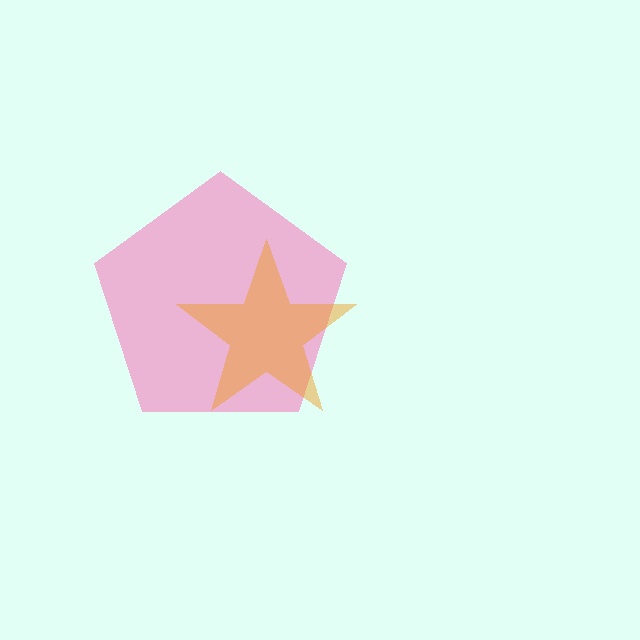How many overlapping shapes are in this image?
There are 2 overlapping shapes in the image.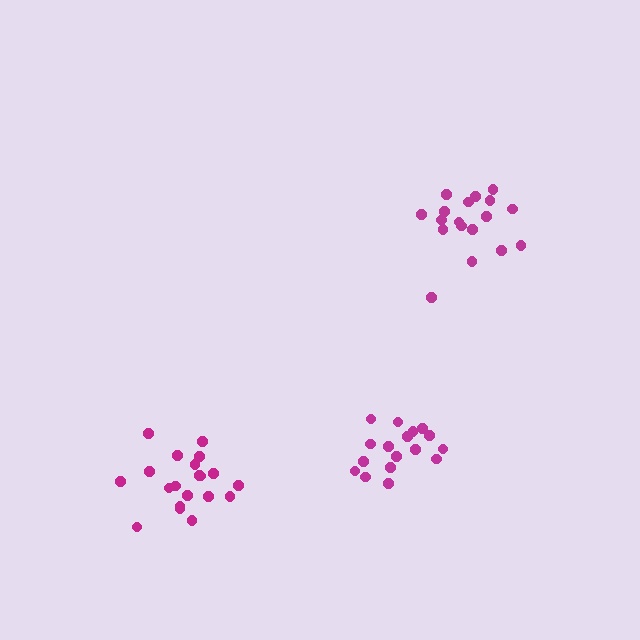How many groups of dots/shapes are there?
There are 3 groups.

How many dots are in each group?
Group 1: 17 dots, Group 2: 20 dots, Group 3: 18 dots (55 total).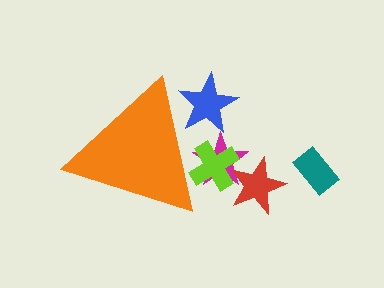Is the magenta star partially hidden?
Yes, the magenta star is partially hidden behind the orange triangle.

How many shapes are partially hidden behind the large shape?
3 shapes are partially hidden.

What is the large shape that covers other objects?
An orange triangle.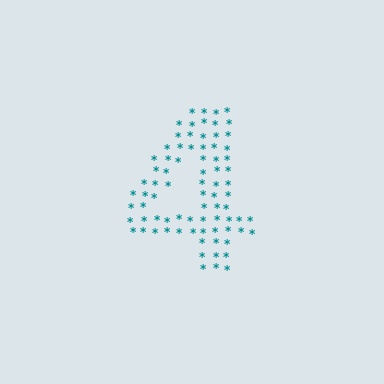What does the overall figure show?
The overall figure shows the digit 4.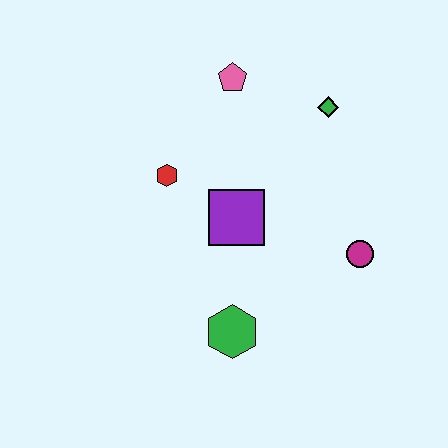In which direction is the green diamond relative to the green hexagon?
The green diamond is above the green hexagon.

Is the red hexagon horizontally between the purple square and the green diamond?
No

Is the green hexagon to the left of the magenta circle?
Yes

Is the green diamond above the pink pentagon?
No